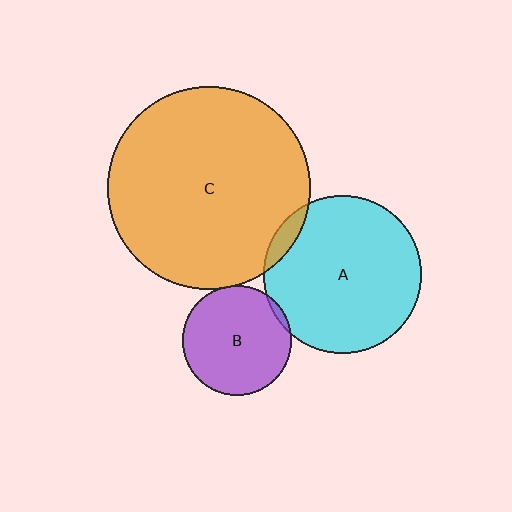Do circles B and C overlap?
Yes.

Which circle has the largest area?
Circle C (orange).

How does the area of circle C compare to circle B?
Approximately 3.4 times.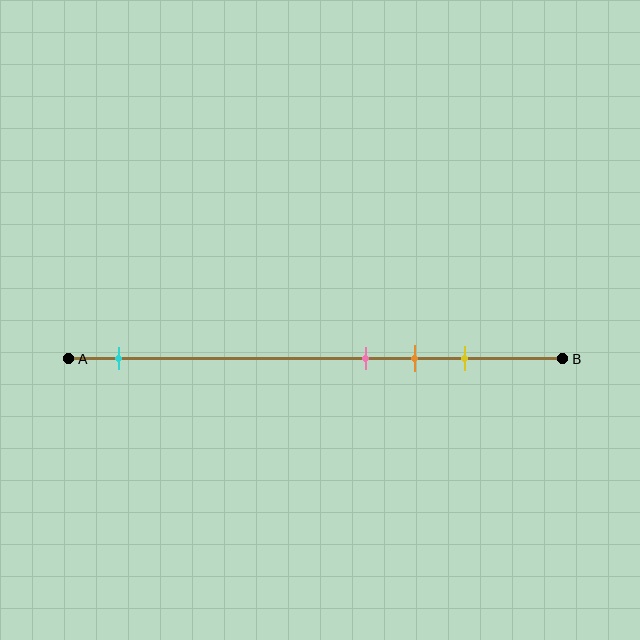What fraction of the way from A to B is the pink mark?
The pink mark is approximately 60% (0.6) of the way from A to B.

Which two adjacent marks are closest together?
The pink and orange marks are the closest adjacent pair.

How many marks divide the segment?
There are 4 marks dividing the segment.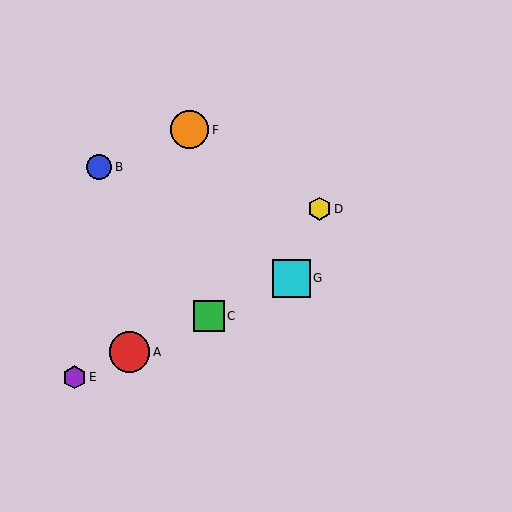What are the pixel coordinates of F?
Object F is at (190, 130).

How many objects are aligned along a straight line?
4 objects (A, C, E, G) are aligned along a straight line.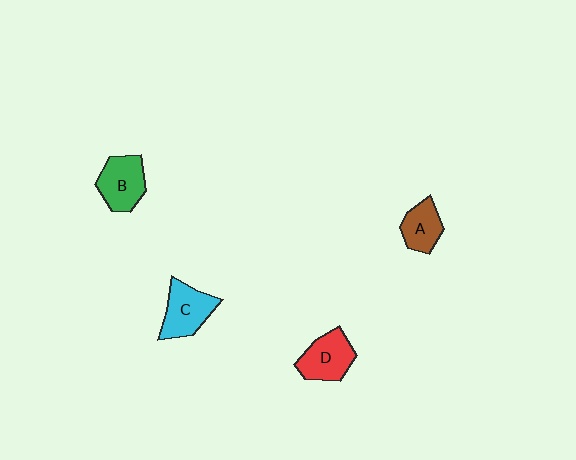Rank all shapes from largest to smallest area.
From largest to smallest: C (cyan), B (green), D (red), A (brown).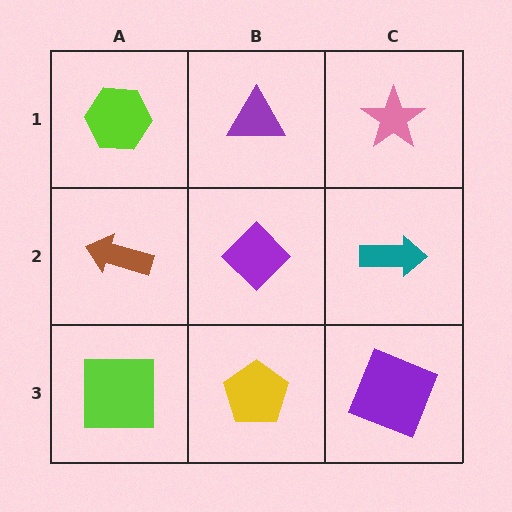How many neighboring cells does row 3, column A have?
2.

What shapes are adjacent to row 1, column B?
A purple diamond (row 2, column B), a lime hexagon (row 1, column A), a pink star (row 1, column C).